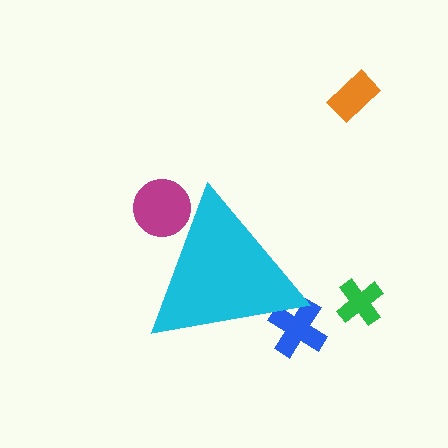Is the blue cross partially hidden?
Yes, the blue cross is partially hidden behind the cyan triangle.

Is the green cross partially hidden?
No, the green cross is fully visible.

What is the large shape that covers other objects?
A cyan triangle.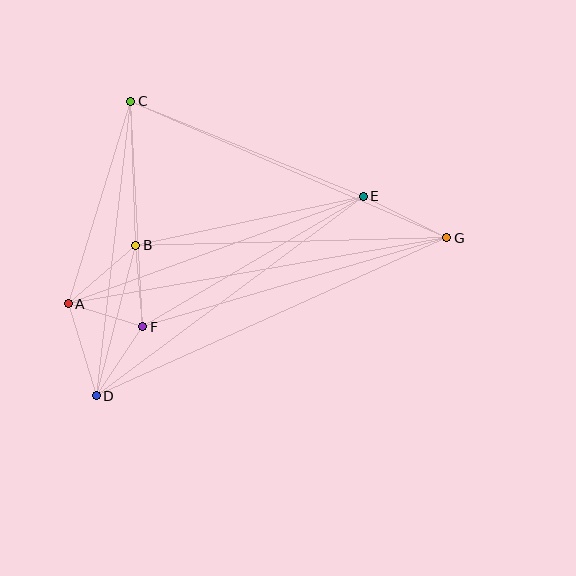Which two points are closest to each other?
Points A and F are closest to each other.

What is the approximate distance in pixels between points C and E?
The distance between C and E is approximately 251 pixels.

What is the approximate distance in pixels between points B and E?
The distance between B and E is approximately 233 pixels.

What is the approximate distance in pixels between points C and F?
The distance between C and F is approximately 226 pixels.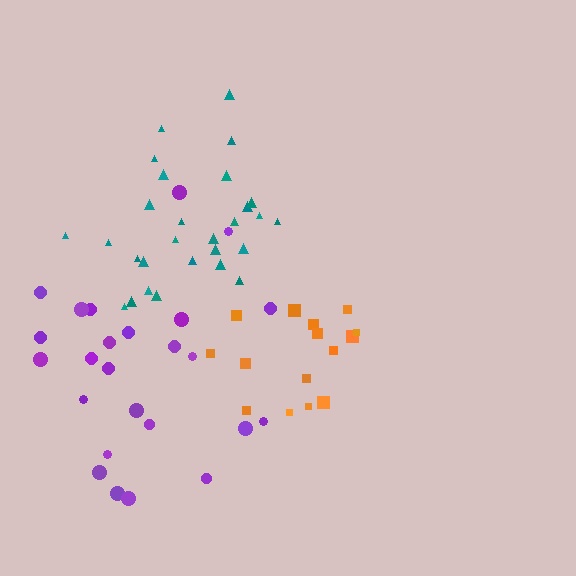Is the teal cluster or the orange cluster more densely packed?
Teal.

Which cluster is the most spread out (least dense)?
Purple.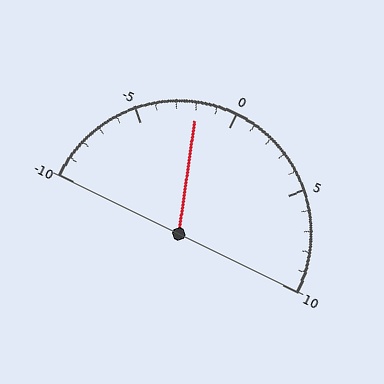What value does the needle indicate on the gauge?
The needle indicates approximately -2.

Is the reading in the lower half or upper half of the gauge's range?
The reading is in the lower half of the range (-10 to 10).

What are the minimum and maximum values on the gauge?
The gauge ranges from -10 to 10.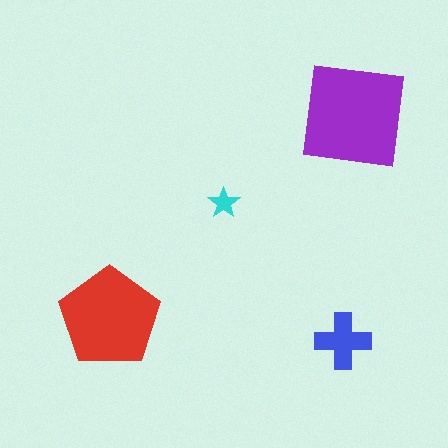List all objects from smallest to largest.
The cyan star, the blue cross, the red pentagon, the purple square.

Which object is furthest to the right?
The purple square is rightmost.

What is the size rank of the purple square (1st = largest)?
1st.